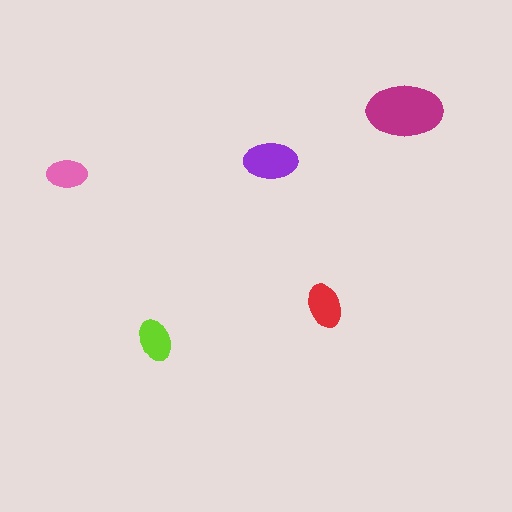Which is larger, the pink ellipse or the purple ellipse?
The purple one.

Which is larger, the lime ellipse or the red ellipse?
The red one.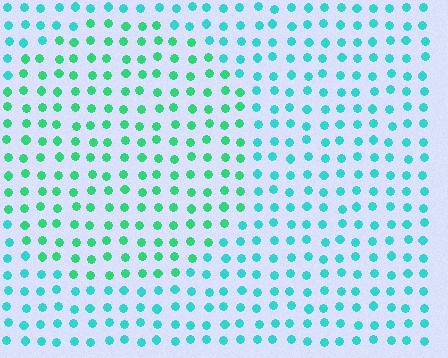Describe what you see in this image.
The image is filled with small cyan elements in a uniform arrangement. A circle-shaped region is visible where the elements are tinted to a slightly different hue, forming a subtle color boundary.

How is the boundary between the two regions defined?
The boundary is defined purely by a slight shift in hue (about 29 degrees). Spacing, size, and orientation are identical on both sides.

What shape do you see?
I see a circle.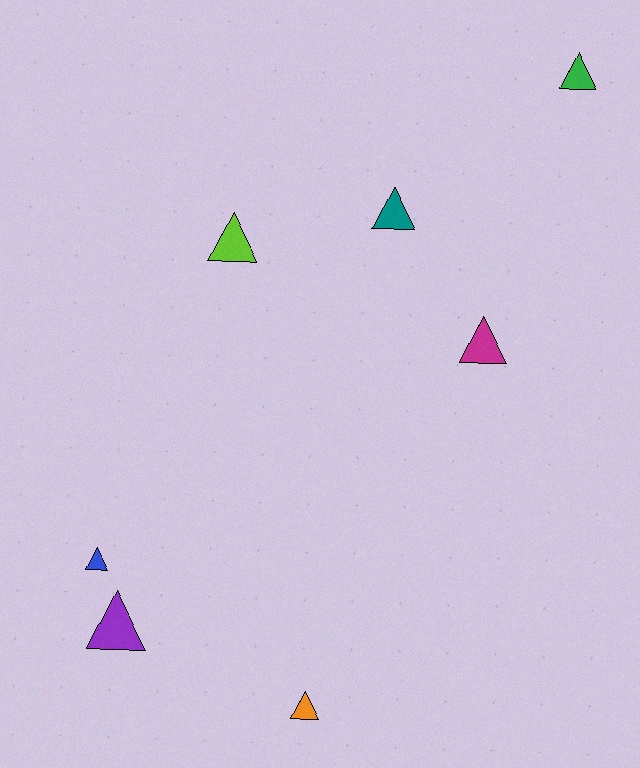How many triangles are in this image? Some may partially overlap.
There are 7 triangles.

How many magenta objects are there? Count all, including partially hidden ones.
There is 1 magenta object.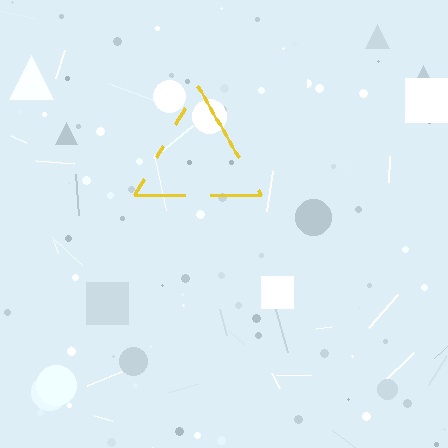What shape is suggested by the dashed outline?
The dashed outline suggests a triangle.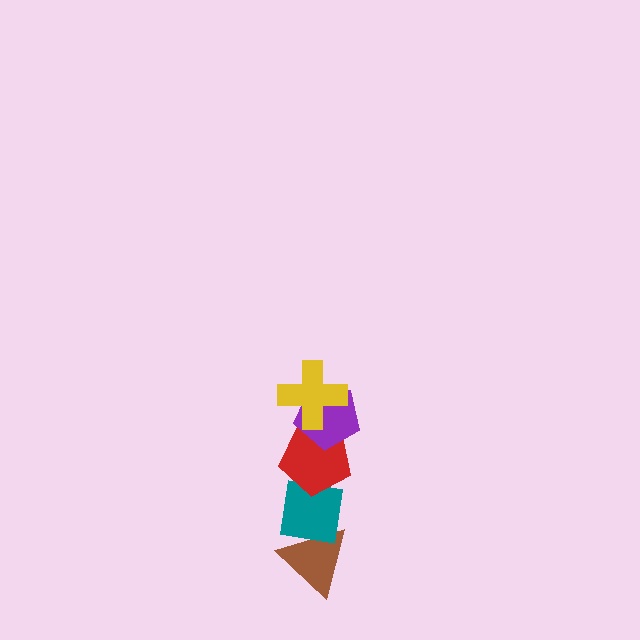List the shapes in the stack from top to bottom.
From top to bottom: the yellow cross, the purple pentagon, the red pentagon, the teal square, the brown triangle.